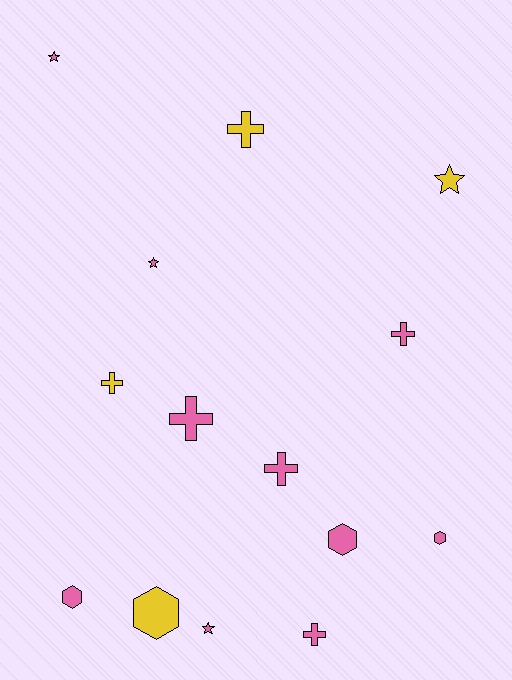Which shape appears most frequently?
Cross, with 6 objects.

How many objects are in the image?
There are 14 objects.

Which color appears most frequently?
Pink, with 10 objects.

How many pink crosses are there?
There are 4 pink crosses.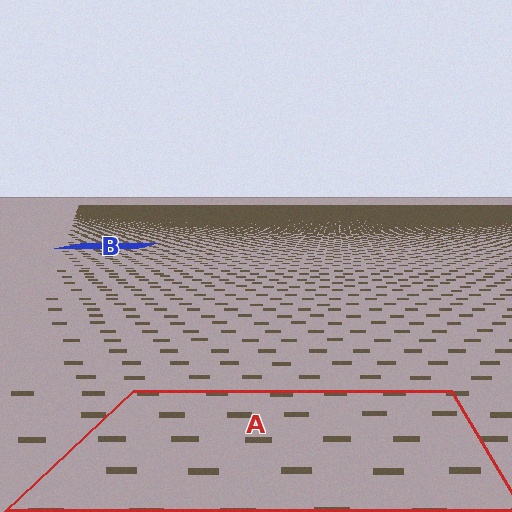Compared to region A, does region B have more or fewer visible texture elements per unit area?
Region B has more texture elements per unit area — they are packed more densely because it is farther away.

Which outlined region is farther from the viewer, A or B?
Region B is farther from the viewer — the texture elements inside it appear smaller and more densely packed.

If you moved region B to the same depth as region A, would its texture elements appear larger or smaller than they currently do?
They would appear larger. At a closer depth, the same texture elements are projected at a bigger on-screen size.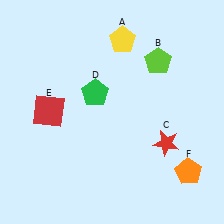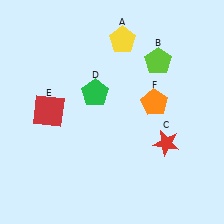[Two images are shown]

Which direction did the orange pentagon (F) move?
The orange pentagon (F) moved up.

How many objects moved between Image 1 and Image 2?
1 object moved between the two images.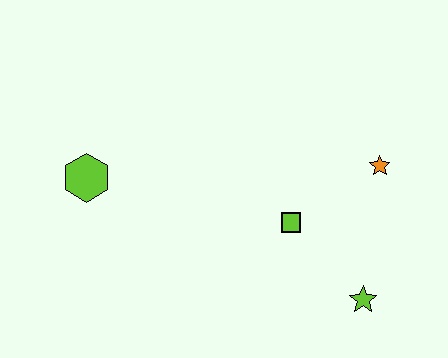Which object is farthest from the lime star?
The lime hexagon is farthest from the lime star.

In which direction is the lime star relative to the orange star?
The lime star is below the orange star.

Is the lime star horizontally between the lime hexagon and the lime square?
No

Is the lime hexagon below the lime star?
No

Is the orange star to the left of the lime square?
No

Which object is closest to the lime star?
The lime square is closest to the lime star.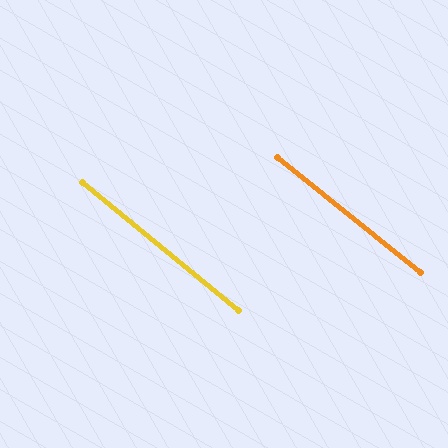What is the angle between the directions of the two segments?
Approximately 0 degrees.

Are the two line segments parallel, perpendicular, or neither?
Parallel — their directions differ by only 0.4°.